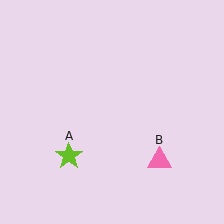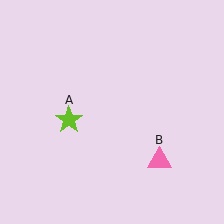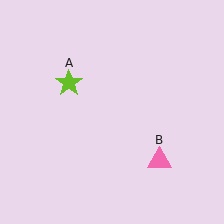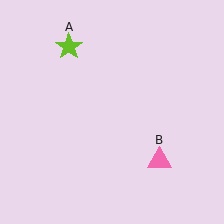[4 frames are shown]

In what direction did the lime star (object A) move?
The lime star (object A) moved up.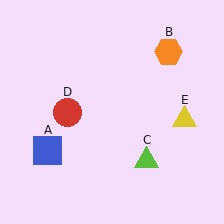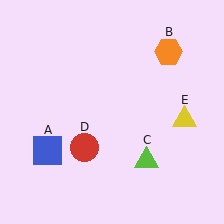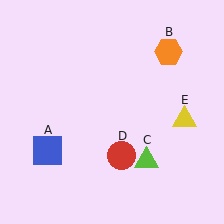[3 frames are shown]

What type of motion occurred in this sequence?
The red circle (object D) rotated counterclockwise around the center of the scene.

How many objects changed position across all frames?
1 object changed position: red circle (object D).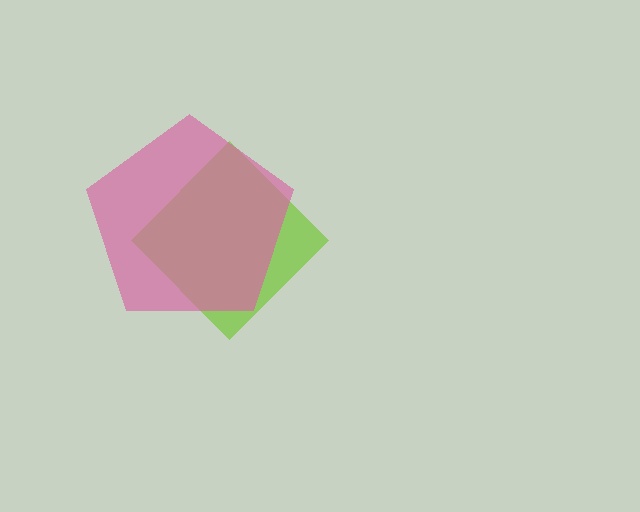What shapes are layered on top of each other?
The layered shapes are: a lime diamond, a pink pentagon.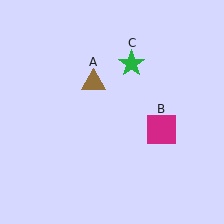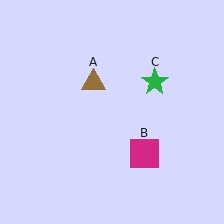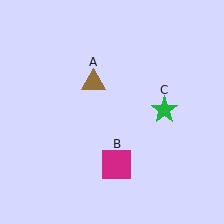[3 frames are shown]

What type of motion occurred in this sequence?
The magenta square (object B), green star (object C) rotated clockwise around the center of the scene.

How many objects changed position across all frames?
2 objects changed position: magenta square (object B), green star (object C).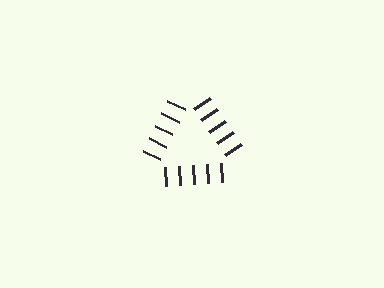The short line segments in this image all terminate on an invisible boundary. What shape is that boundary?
An illusory triangle — the line segments terminate on its edges but no continuous stroke is drawn.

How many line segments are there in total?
15 — 5 along each of the 3 edges.